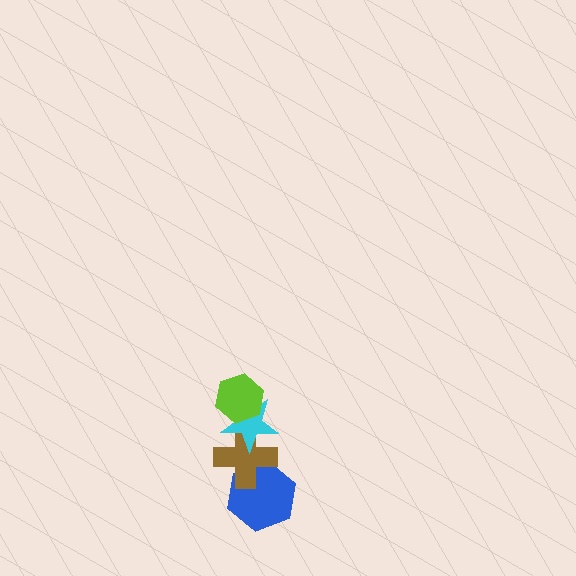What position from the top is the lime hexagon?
The lime hexagon is 1st from the top.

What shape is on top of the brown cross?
The cyan star is on top of the brown cross.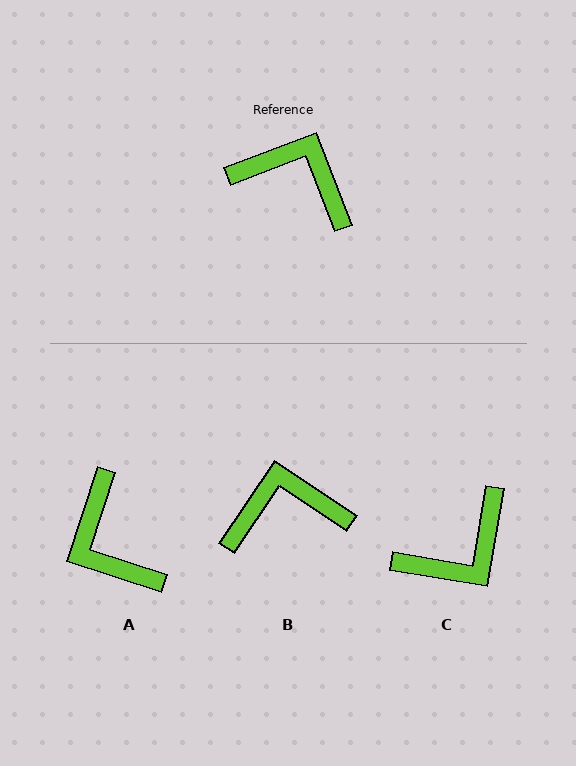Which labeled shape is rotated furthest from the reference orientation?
A, about 141 degrees away.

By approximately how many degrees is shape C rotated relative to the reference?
Approximately 121 degrees clockwise.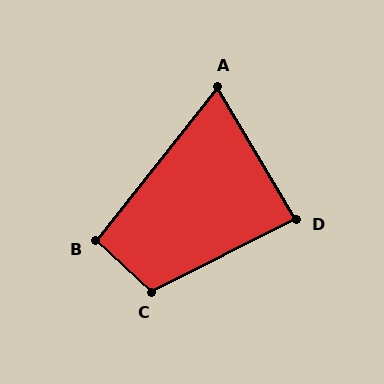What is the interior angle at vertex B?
Approximately 94 degrees (approximately right).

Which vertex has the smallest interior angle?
A, at approximately 69 degrees.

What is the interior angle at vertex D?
Approximately 86 degrees (approximately right).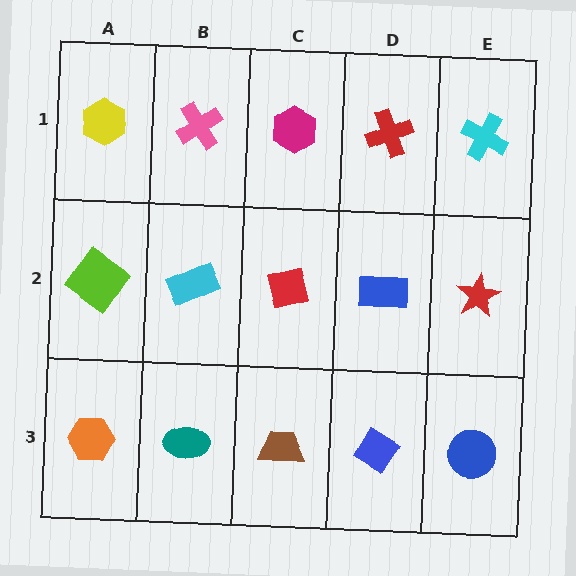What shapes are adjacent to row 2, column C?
A magenta hexagon (row 1, column C), a brown trapezoid (row 3, column C), a cyan rectangle (row 2, column B), a blue rectangle (row 2, column D).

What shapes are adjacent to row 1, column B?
A cyan rectangle (row 2, column B), a yellow hexagon (row 1, column A), a magenta hexagon (row 1, column C).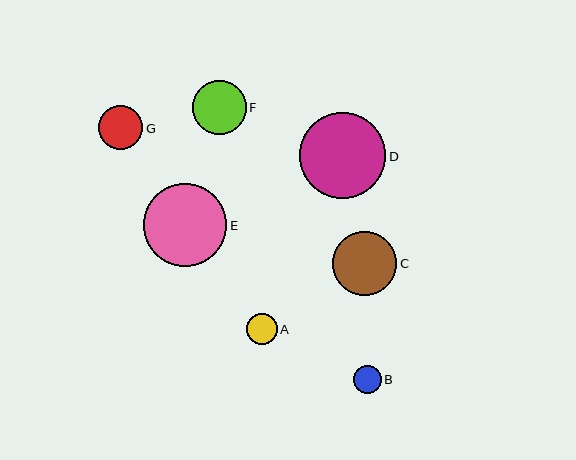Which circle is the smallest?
Circle B is the smallest with a size of approximately 27 pixels.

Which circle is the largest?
Circle D is the largest with a size of approximately 86 pixels.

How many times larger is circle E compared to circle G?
Circle E is approximately 1.9 times the size of circle G.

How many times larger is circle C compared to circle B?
Circle C is approximately 2.3 times the size of circle B.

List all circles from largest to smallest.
From largest to smallest: D, E, C, F, G, A, B.